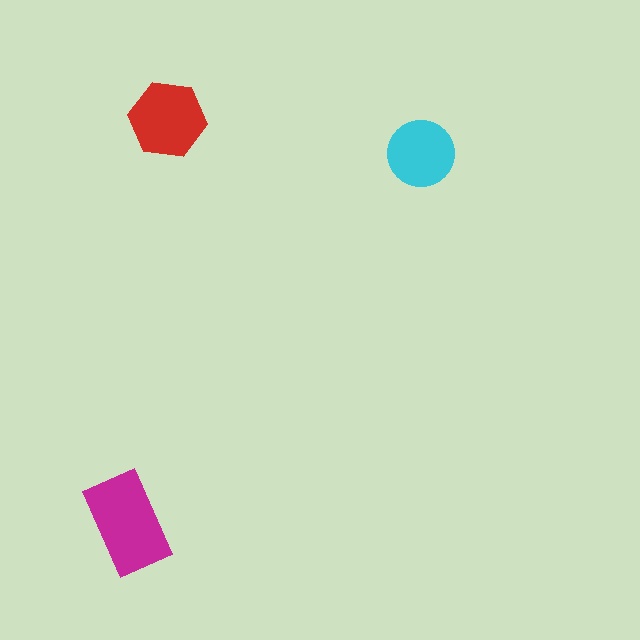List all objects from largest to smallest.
The magenta rectangle, the red hexagon, the cyan circle.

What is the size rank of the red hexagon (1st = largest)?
2nd.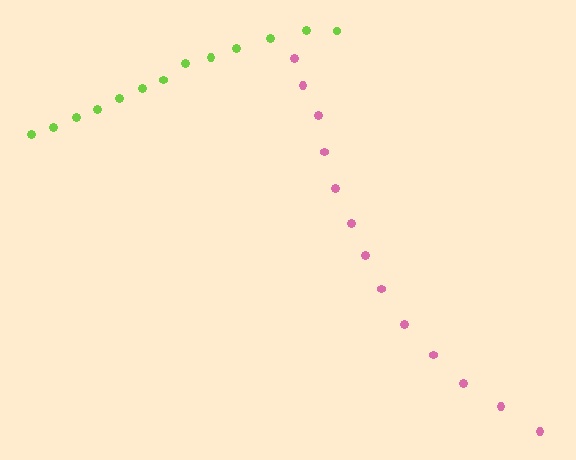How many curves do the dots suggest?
There are 2 distinct paths.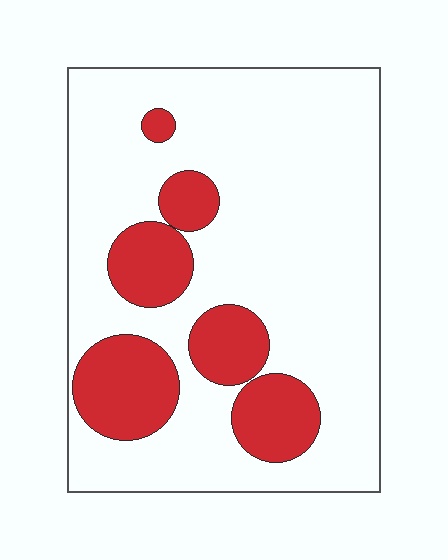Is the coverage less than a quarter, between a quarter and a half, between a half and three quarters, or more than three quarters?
Less than a quarter.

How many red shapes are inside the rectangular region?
6.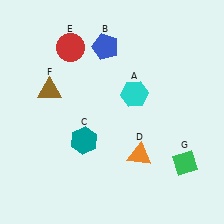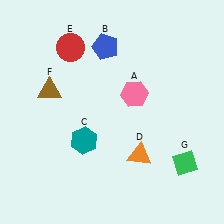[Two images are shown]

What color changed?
The hexagon (A) changed from cyan in Image 1 to pink in Image 2.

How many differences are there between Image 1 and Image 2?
There is 1 difference between the two images.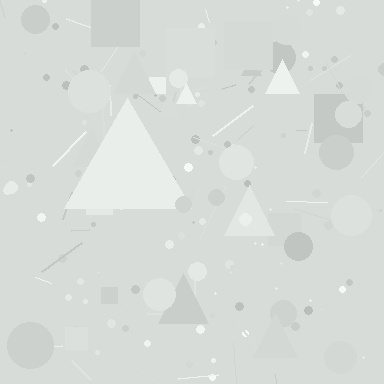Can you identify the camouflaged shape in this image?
The camouflaged shape is a triangle.